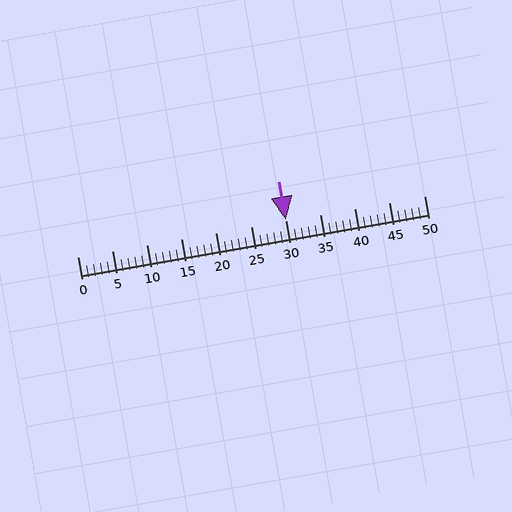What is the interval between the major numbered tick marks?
The major tick marks are spaced 5 units apart.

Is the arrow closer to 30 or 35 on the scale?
The arrow is closer to 30.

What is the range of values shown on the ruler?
The ruler shows values from 0 to 50.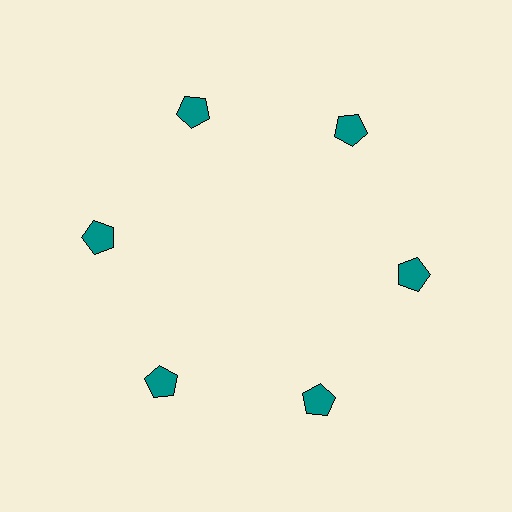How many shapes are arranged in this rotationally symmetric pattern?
There are 6 shapes, arranged in 6 groups of 1.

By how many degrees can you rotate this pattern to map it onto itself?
The pattern maps onto itself every 60 degrees of rotation.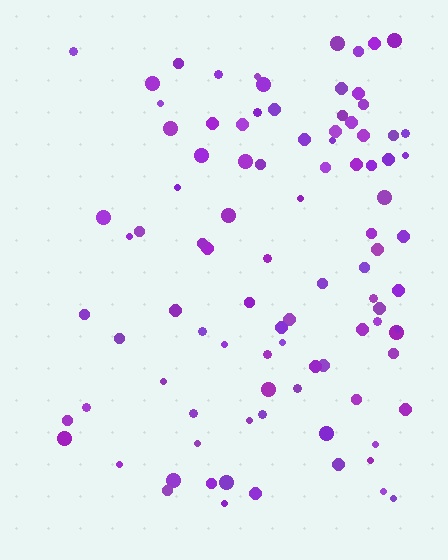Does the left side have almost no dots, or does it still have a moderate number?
Still a moderate number, just noticeably fewer than the right.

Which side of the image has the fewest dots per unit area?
The left.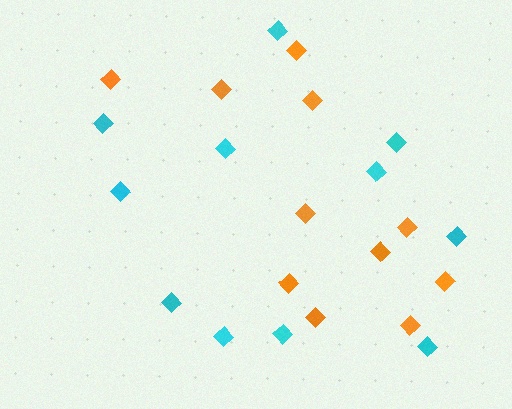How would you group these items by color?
There are 2 groups: one group of cyan diamonds (11) and one group of orange diamonds (11).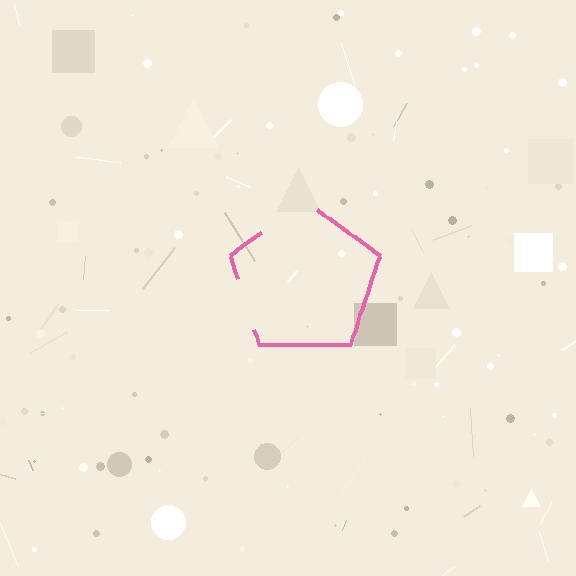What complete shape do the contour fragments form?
The contour fragments form a pentagon.